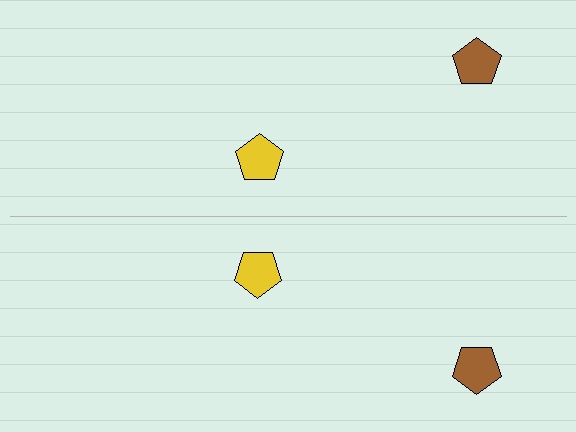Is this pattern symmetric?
Yes, this pattern has bilateral (reflection) symmetry.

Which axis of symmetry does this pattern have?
The pattern has a horizontal axis of symmetry running through the center of the image.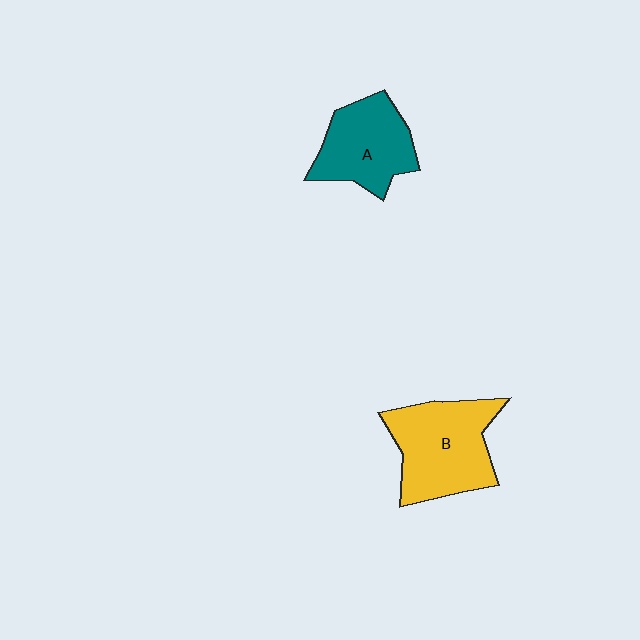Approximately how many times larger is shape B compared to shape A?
Approximately 1.3 times.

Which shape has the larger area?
Shape B (yellow).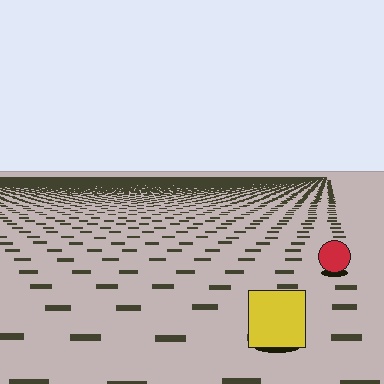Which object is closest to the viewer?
The yellow square is closest. The texture marks near it are larger and more spread out.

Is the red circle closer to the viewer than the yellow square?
No. The yellow square is closer — you can tell from the texture gradient: the ground texture is coarser near it.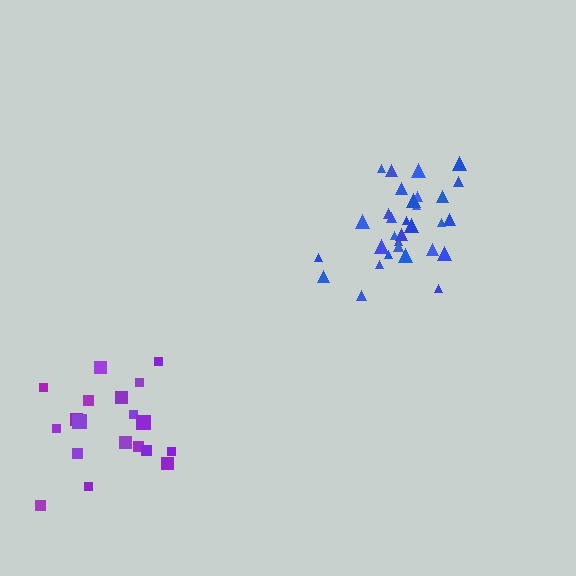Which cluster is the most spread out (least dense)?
Purple.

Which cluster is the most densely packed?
Blue.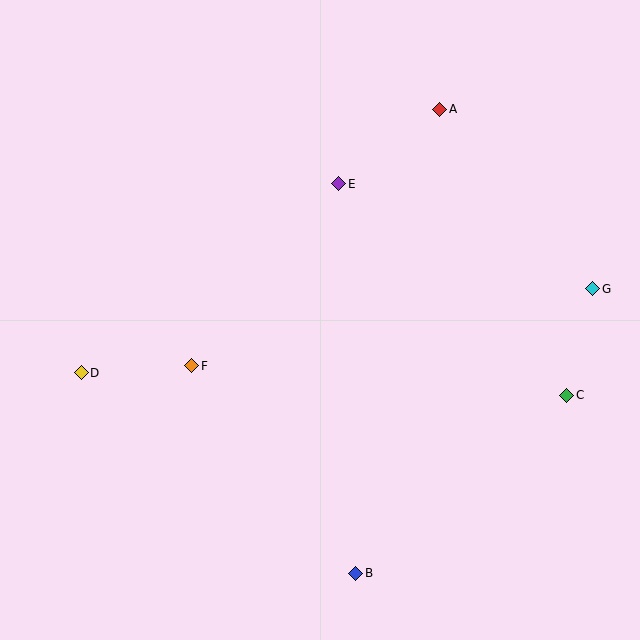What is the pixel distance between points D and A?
The distance between D and A is 445 pixels.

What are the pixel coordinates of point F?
Point F is at (192, 366).